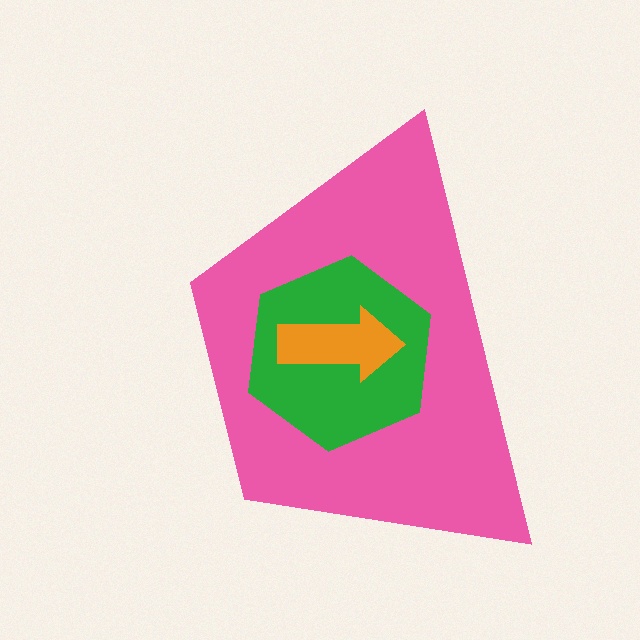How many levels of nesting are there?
3.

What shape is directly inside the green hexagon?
The orange arrow.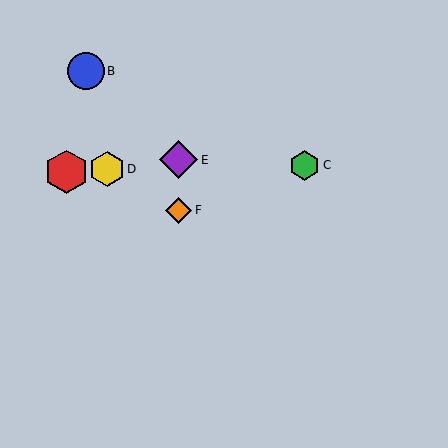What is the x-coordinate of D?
Object D is at x≈107.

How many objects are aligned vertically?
2 objects (E, F) are aligned vertically.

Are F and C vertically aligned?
No, F is at x≈179 and C is at x≈305.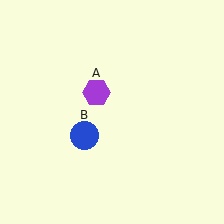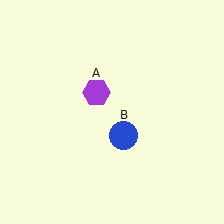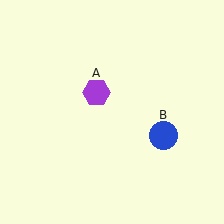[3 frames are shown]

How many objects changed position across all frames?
1 object changed position: blue circle (object B).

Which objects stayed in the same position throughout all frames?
Purple hexagon (object A) remained stationary.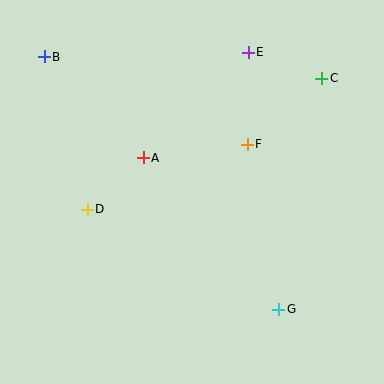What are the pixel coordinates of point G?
Point G is at (279, 309).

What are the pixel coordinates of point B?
Point B is at (44, 57).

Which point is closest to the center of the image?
Point A at (143, 158) is closest to the center.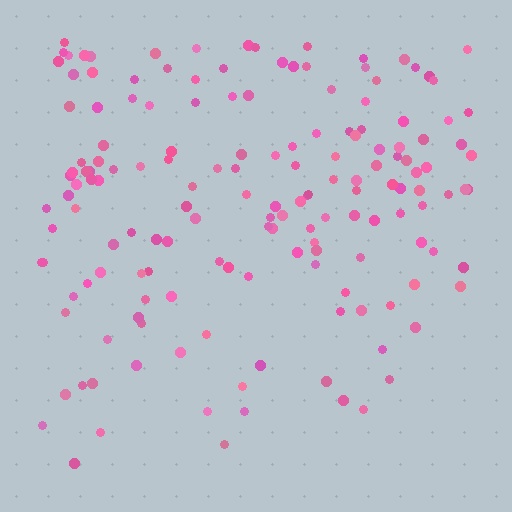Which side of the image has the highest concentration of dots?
The top.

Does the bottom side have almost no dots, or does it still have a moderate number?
Still a moderate number, just noticeably fewer than the top.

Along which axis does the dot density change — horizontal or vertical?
Vertical.